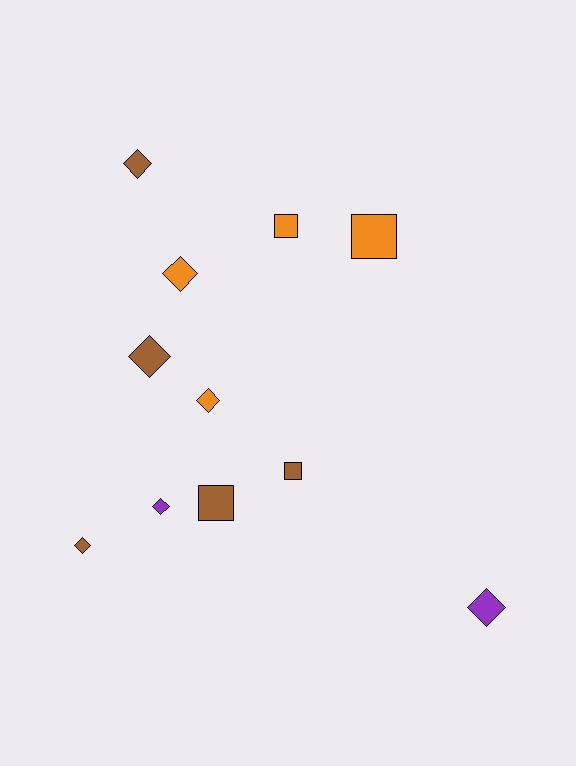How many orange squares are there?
There are 2 orange squares.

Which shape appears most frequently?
Diamond, with 7 objects.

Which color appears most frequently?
Brown, with 5 objects.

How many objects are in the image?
There are 11 objects.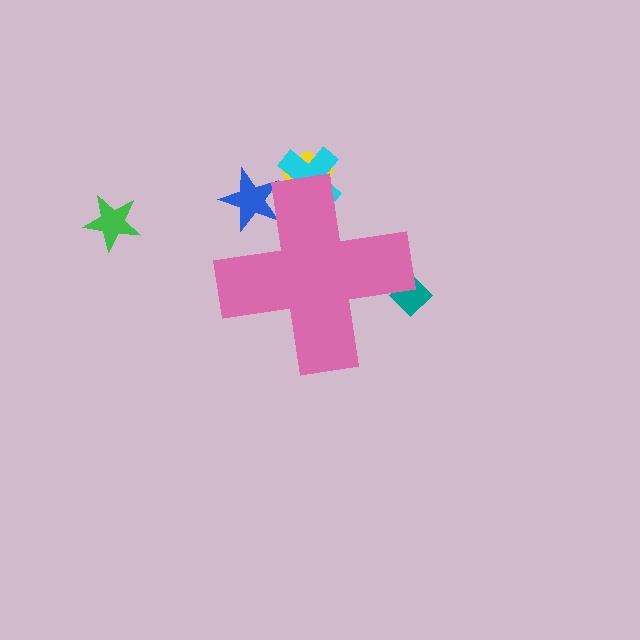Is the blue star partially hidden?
Yes, the blue star is partially hidden behind the pink cross.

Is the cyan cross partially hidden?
Yes, the cyan cross is partially hidden behind the pink cross.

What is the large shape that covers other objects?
A pink cross.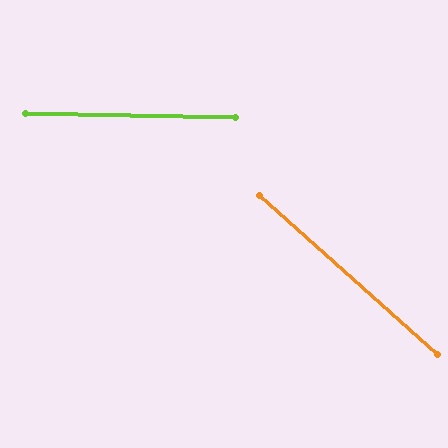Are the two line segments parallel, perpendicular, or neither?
Neither parallel nor perpendicular — they differ by about 40°.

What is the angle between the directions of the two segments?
Approximately 40 degrees.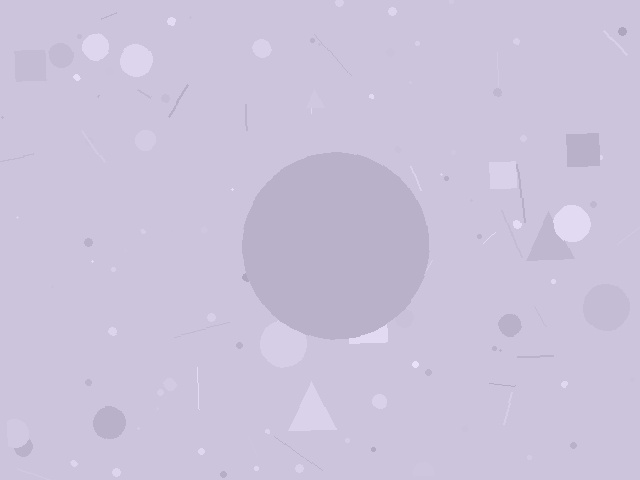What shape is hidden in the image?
A circle is hidden in the image.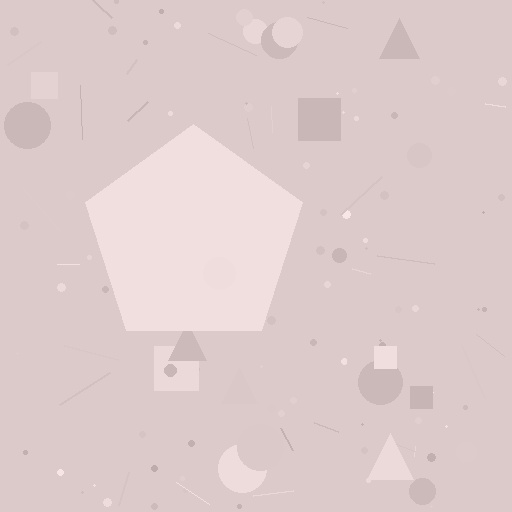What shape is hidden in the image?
A pentagon is hidden in the image.